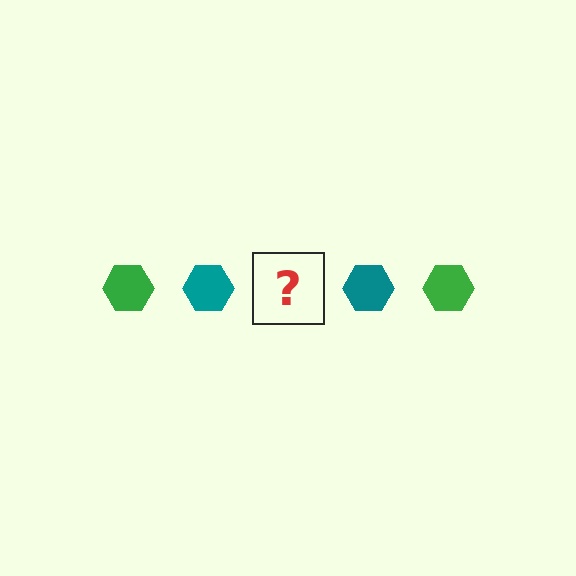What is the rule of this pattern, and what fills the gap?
The rule is that the pattern cycles through green, teal hexagons. The gap should be filled with a green hexagon.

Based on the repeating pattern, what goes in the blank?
The blank should be a green hexagon.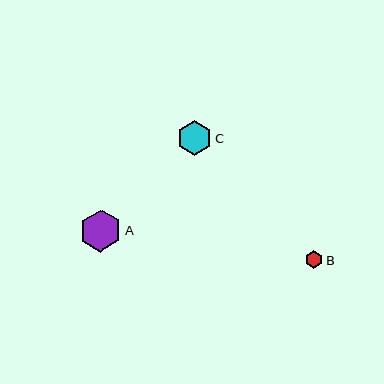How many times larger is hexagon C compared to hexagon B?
Hexagon C is approximately 2.0 times the size of hexagon B.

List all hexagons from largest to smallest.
From largest to smallest: A, C, B.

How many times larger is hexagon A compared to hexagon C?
Hexagon A is approximately 1.2 times the size of hexagon C.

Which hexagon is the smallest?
Hexagon B is the smallest with a size of approximately 18 pixels.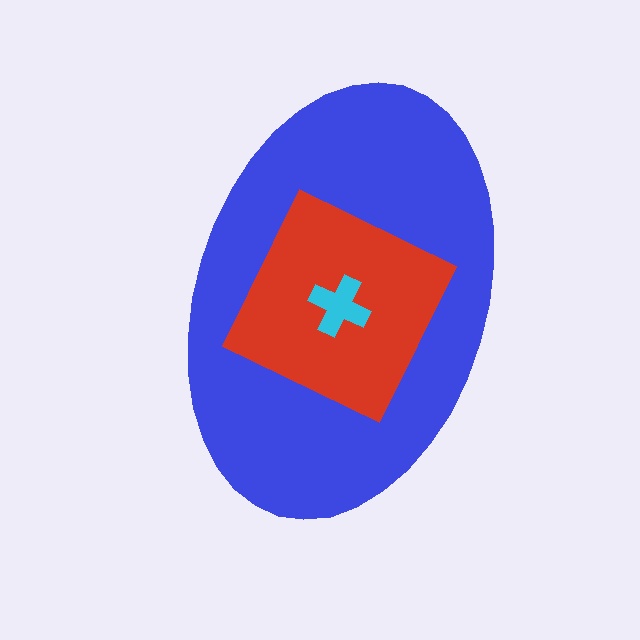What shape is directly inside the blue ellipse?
The red diamond.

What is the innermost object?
The cyan cross.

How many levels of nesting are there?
3.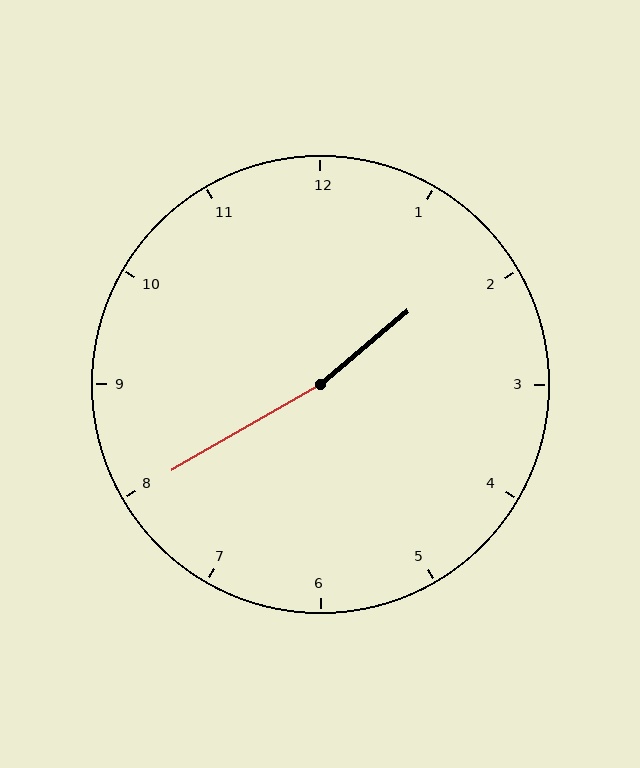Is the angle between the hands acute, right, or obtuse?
It is obtuse.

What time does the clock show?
1:40.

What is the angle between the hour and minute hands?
Approximately 170 degrees.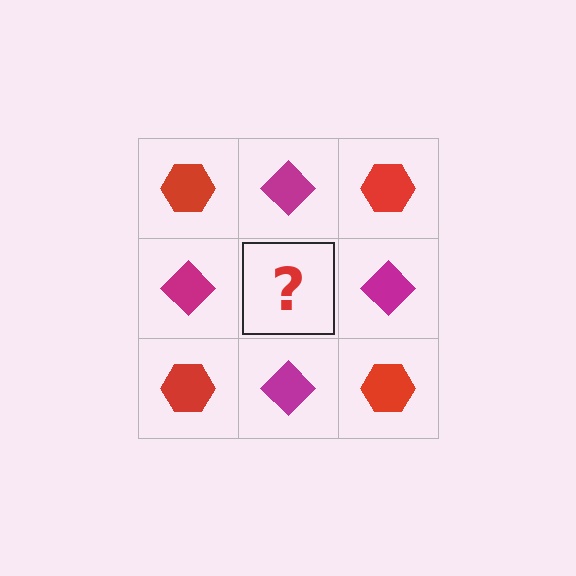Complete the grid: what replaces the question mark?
The question mark should be replaced with a red hexagon.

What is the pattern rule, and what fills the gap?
The rule is that it alternates red hexagon and magenta diamond in a checkerboard pattern. The gap should be filled with a red hexagon.